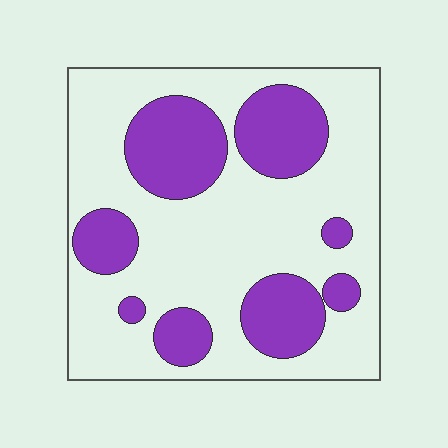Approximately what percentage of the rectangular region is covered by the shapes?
Approximately 30%.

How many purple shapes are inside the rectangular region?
8.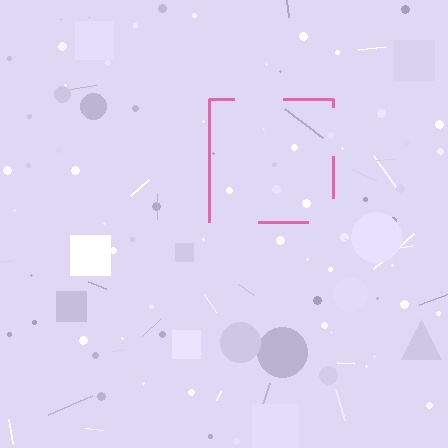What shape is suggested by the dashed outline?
The dashed outline suggests a square.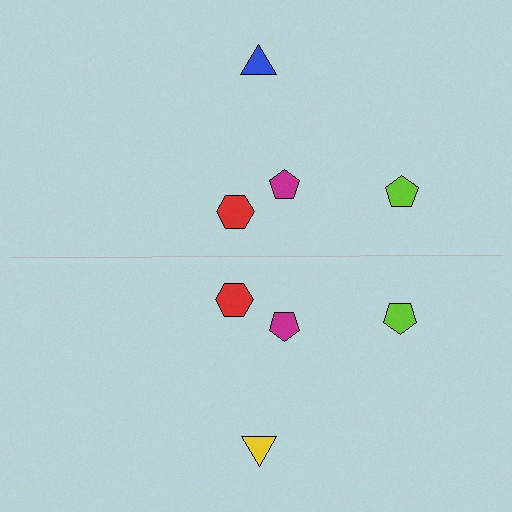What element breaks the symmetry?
The yellow triangle on the bottom side breaks the symmetry — its mirror counterpart is blue.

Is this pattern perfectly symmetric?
No, the pattern is not perfectly symmetric. The yellow triangle on the bottom side breaks the symmetry — its mirror counterpart is blue.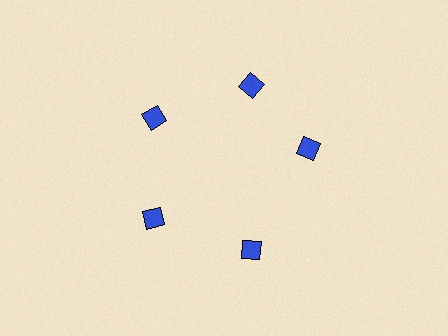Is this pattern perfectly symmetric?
No. The 5 blue diamonds are arranged in a ring, but one element near the 3 o'clock position is rotated out of alignment along the ring, breaking the 5-fold rotational symmetry.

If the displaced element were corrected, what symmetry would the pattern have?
It would have 5-fold rotational symmetry — the pattern would map onto itself every 72 degrees.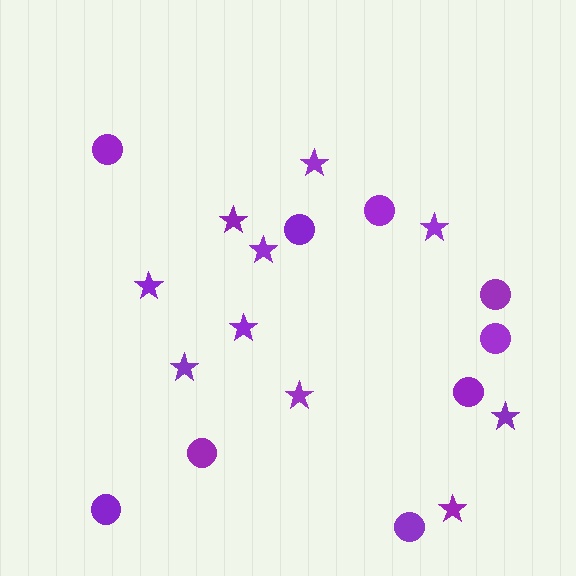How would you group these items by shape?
There are 2 groups: one group of stars (10) and one group of circles (9).